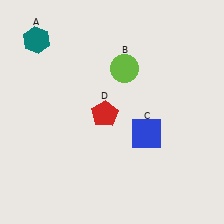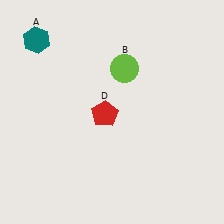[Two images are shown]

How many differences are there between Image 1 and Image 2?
There is 1 difference between the two images.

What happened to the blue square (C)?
The blue square (C) was removed in Image 2. It was in the bottom-right area of Image 1.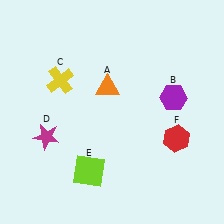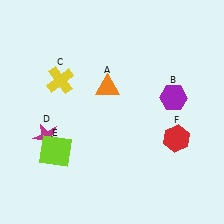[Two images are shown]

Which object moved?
The lime square (E) moved left.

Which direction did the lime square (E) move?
The lime square (E) moved left.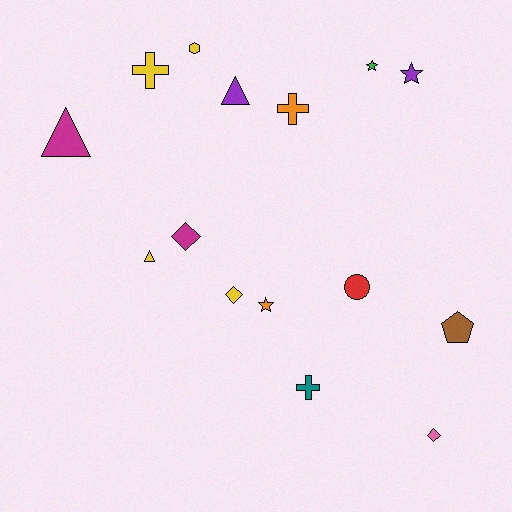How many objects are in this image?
There are 15 objects.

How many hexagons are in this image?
There is 1 hexagon.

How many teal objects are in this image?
There is 1 teal object.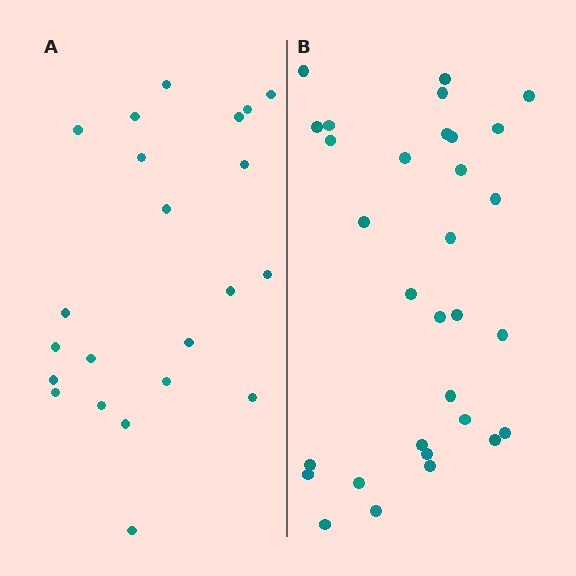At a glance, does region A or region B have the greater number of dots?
Region B (the right region) has more dots.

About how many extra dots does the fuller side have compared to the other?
Region B has roughly 8 or so more dots than region A.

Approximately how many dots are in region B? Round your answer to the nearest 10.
About 30 dots. (The exact count is 31, which rounds to 30.)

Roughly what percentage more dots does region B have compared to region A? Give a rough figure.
About 40% more.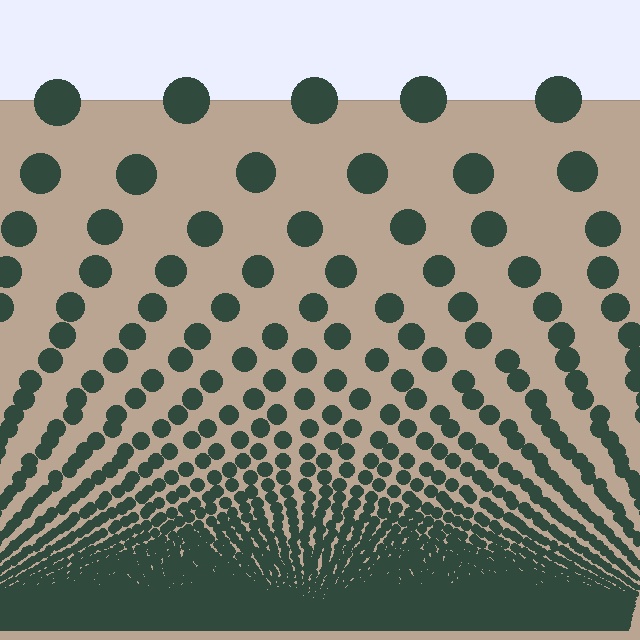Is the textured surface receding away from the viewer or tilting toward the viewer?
The surface appears to tilt toward the viewer. Texture elements get larger and sparser toward the top.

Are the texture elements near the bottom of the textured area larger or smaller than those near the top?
Smaller. The gradient is inverted — elements near the bottom are smaller and denser.